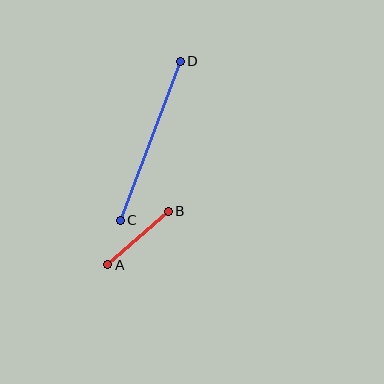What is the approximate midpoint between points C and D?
The midpoint is at approximately (150, 141) pixels.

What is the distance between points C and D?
The distance is approximately 170 pixels.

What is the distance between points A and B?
The distance is approximately 81 pixels.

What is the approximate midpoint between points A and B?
The midpoint is at approximately (138, 238) pixels.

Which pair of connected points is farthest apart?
Points C and D are farthest apart.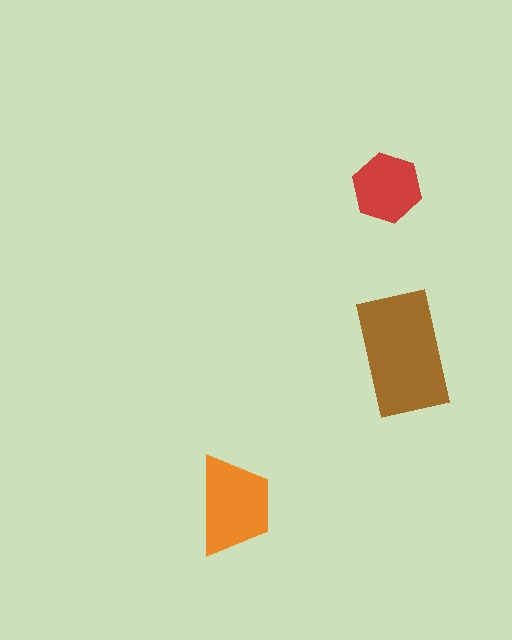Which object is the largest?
The brown rectangle.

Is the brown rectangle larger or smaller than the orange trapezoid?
Larger.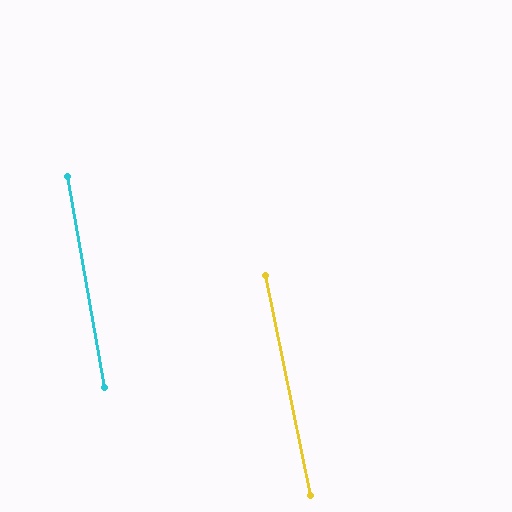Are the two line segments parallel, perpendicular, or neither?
Parallel — their directions differ by only 1.6°.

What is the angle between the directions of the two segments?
Approximately 2 degrees.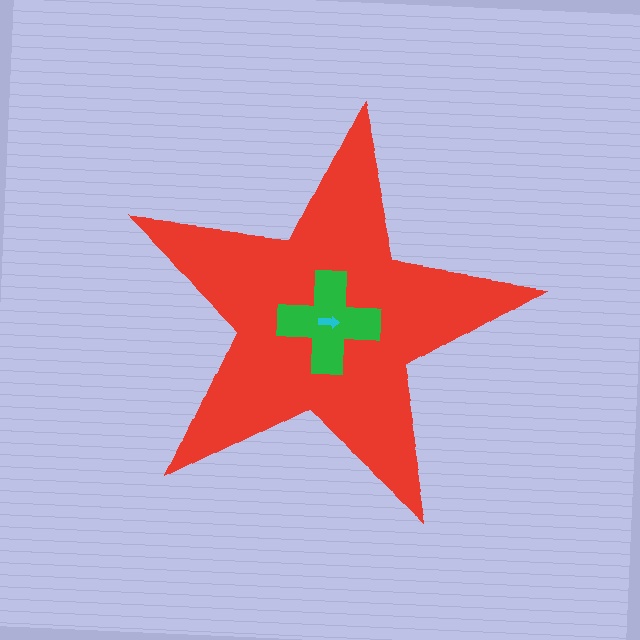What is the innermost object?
The cyan arrow.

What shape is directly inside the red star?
The green cross.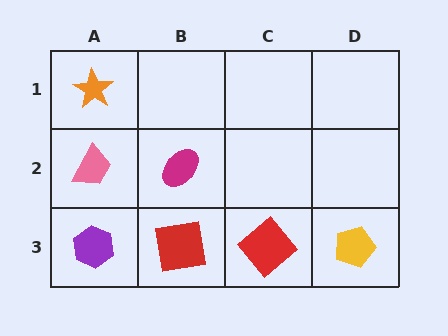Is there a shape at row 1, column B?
No, that cell is empty.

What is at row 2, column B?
A magenta ellipse.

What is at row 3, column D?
A yellow pentagon.